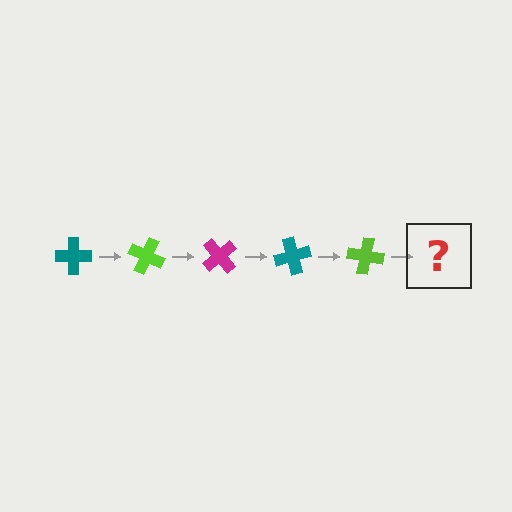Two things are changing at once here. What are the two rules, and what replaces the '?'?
The two rules are that it rotates 25 degrees each step and the color cycles through teal, lime, and magenta. The '?' should be a magenta cross, rotated 125 degrees from the start.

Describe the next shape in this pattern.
It should be a magenta cross, rotated 125 degrees from the start.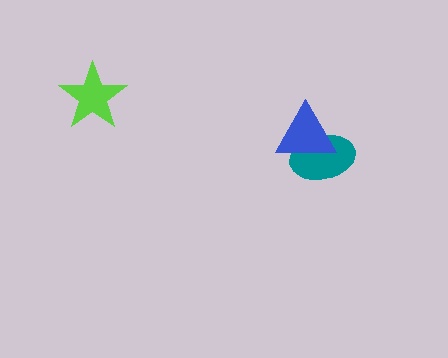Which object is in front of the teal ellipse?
The blue triangle is in front of the teal ellipse.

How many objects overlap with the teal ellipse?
1 object overlaps with the teal ellipse.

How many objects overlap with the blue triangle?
1 object overlaps with the blue triangle.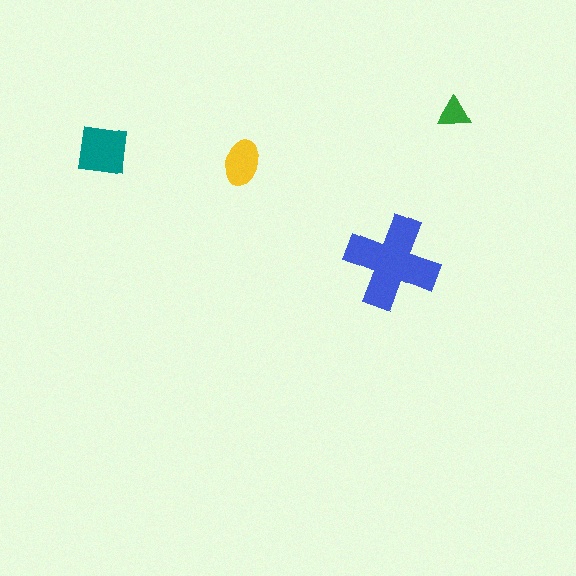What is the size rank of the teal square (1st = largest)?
2nd.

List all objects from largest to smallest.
The blue cross, the teal square, the yellow ellipse, the green triangle.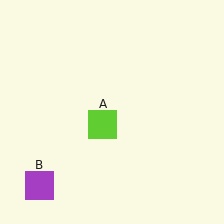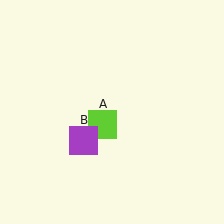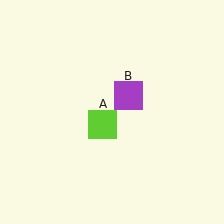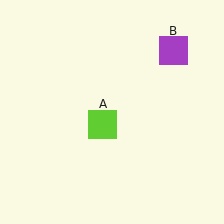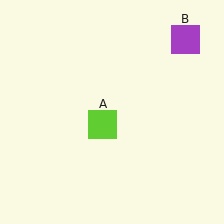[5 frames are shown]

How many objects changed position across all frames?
1 object changed position: purple square (object B).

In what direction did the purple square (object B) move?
The purple square (object B) moved up and to the right.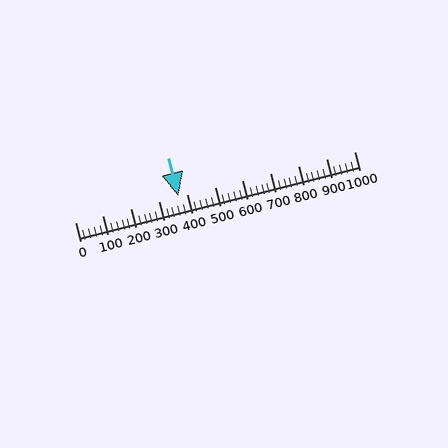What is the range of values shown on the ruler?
The ruler shows values from 0 to 1000.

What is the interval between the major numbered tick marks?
The major tick marks are spaced 100 units apart.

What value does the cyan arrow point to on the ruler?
The cyan arrow points to approximately 368.